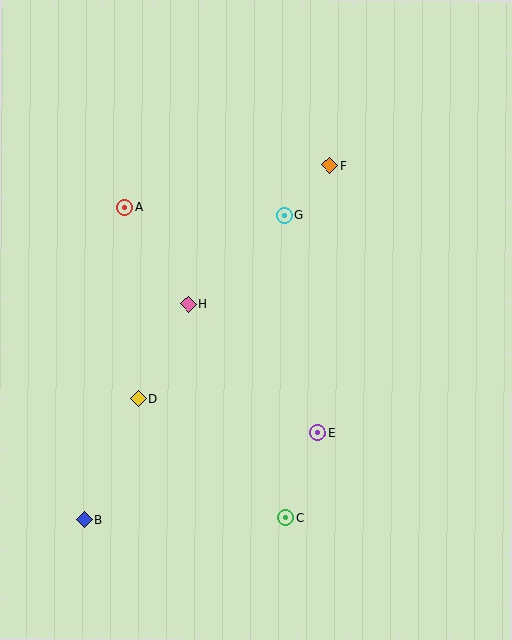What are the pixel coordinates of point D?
Point D is at (139, 399).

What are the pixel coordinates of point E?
Point E is at (318, 433).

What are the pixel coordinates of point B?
Point B is at (84, 519).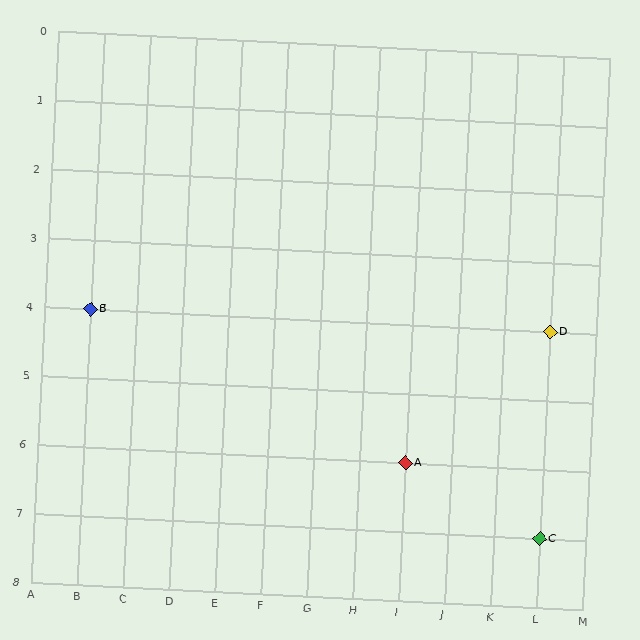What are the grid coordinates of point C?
Point C is at grid coordinates (L, 7).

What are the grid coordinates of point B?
Point B is at grid coordinates (B, 4).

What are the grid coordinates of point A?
Point A is at grid coordinates (I, 6).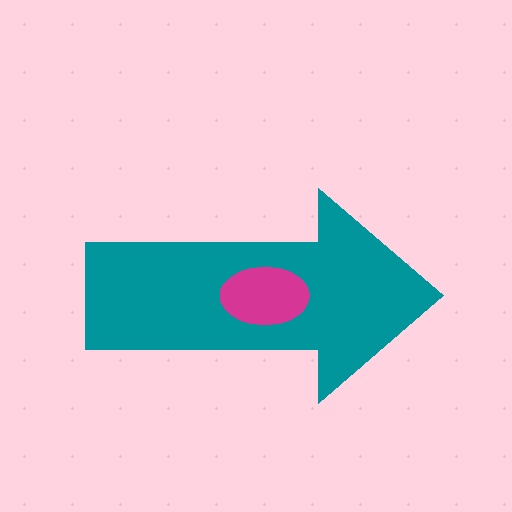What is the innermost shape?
The magenta ellipse.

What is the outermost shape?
The teal arrow.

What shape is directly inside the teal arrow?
The magenta ellipse.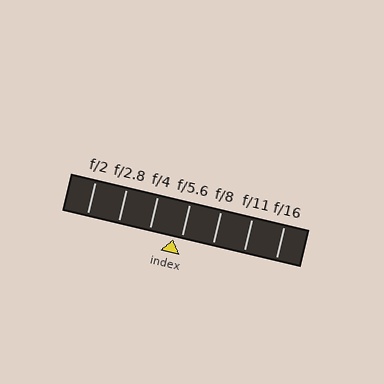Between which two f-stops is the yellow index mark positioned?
The index mark is between f/4 and f/5.6.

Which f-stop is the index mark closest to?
The index mark is closest to f/5.6.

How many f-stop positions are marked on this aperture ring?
There are 7 f-stop positions marked.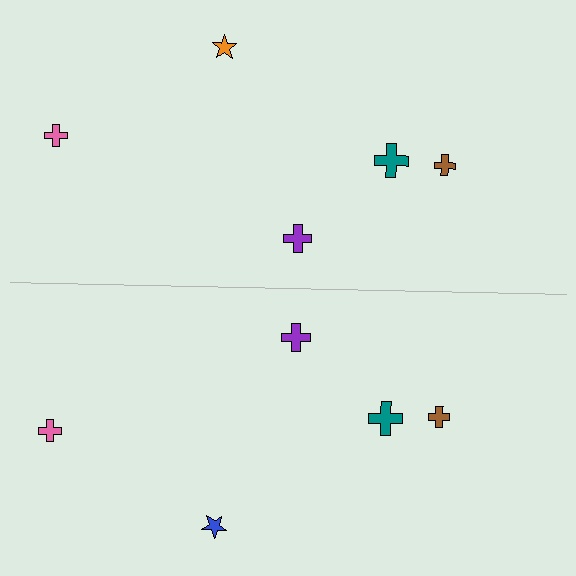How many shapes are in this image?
There are 10 shapes in this image.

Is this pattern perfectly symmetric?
No, the pattern is not perfectly symmetric. The blue star on the bottom side breaks the symmetry — its mirror counterpart is orange.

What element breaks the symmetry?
The blue star on the bottom side breaks the symmetry — its mirror counterpart is orange.